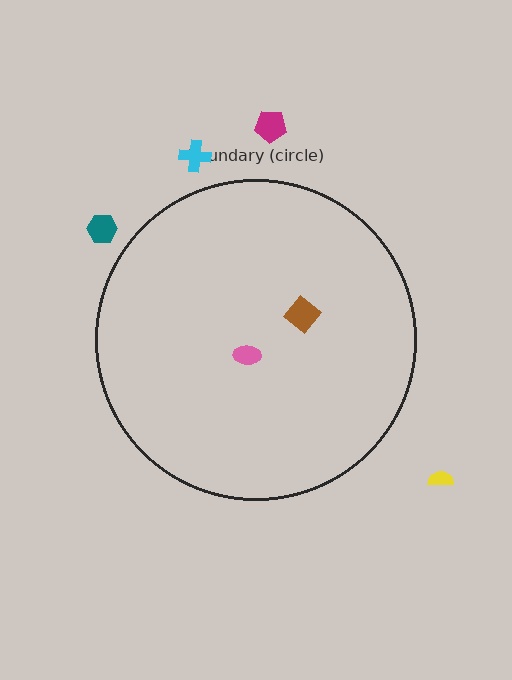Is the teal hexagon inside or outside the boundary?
Outside.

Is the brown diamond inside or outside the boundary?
Inside.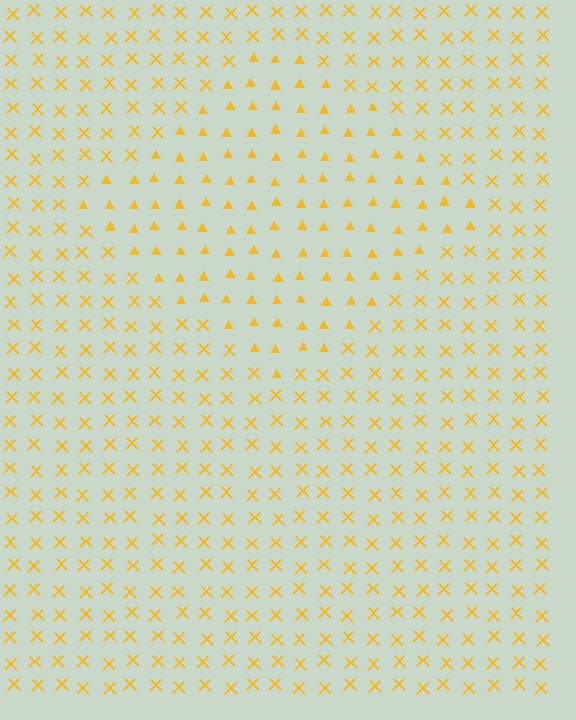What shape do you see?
I see a diamond.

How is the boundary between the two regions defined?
The boundary is defined by a change in element shape: triangles inside vs. X marks outside. All elements share the same color and spacing.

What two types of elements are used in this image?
The image uses triangles inside the diamond region and X marks outside it.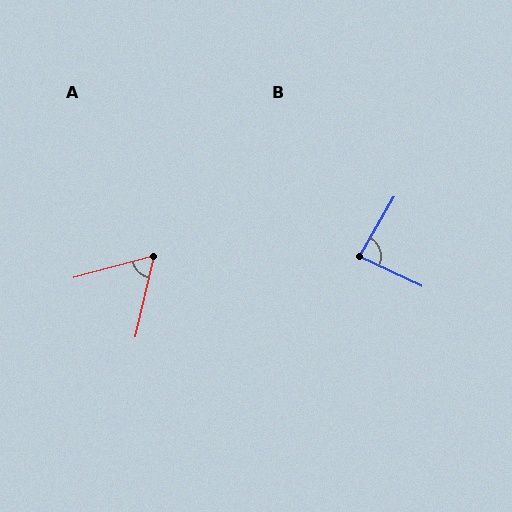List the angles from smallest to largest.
A (62°), B (85°).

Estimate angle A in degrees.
Approximately 62 degrees.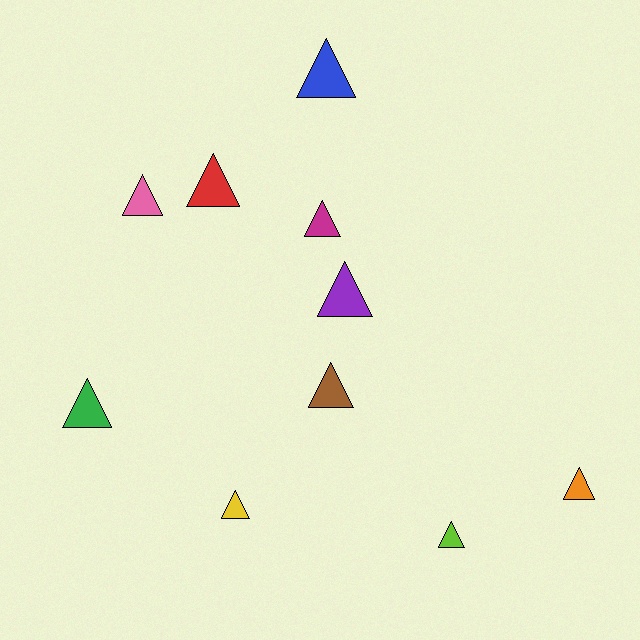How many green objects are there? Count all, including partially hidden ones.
There is 1 green object.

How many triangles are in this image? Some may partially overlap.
There are 10 triangles.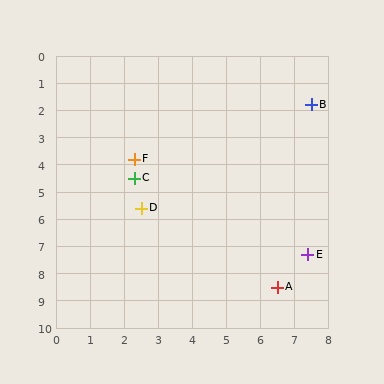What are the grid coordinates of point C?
Point C is at approximately (2.3, 4.5).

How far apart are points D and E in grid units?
Points D and E are about 5.2 grid units apart.